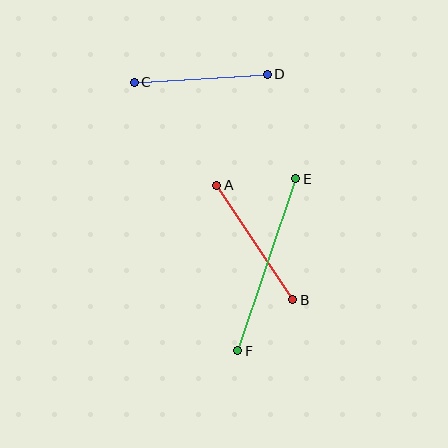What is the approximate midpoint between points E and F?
The midpoint is at approximately (267, 265) pixels.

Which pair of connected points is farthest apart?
Points E and F are farthest apart.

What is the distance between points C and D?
The distance is approximately 133 pixels.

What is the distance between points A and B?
The distance is approximately 137 pixels.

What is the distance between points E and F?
The distance is approximately 181 pixels.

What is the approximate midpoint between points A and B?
The midpoint is at approximately (255, 242) pixels.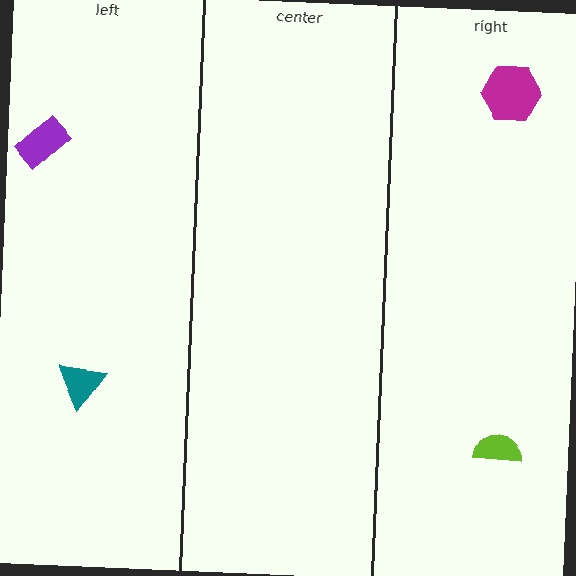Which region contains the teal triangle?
The left region.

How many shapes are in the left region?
2.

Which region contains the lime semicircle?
The right region.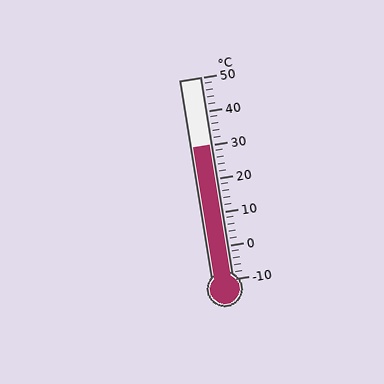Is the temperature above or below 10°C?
The temperature is above 10°C.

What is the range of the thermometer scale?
The thermometer scale ranges from -10°C to 50°C.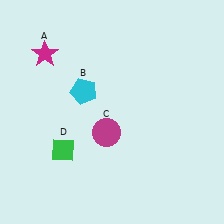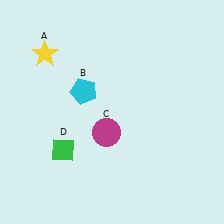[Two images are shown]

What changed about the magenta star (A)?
In Image 1, A is magenta. In Image 2, it changed to yellow.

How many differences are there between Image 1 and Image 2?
There is 1 difference between the two images.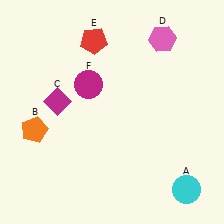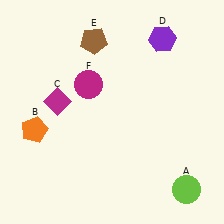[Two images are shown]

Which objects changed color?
A changed from cyan to lime. D changed from pink to purple. E changed from red to brown.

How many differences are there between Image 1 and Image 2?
There are 3 differences between the two images.